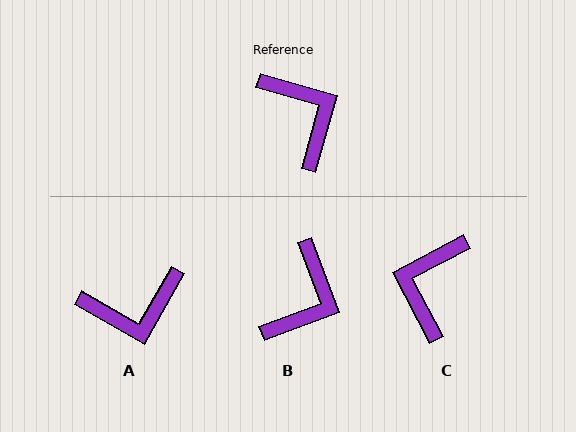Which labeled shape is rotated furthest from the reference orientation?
C, about 133 degrees away.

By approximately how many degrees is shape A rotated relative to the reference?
Approximately 104 degrees clockwise.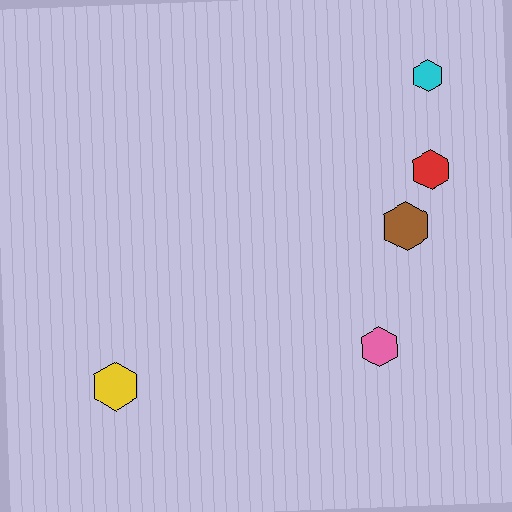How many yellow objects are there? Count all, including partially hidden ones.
There is 1 yellow object.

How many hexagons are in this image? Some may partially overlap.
There are 5 hexagons.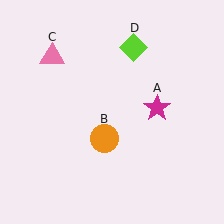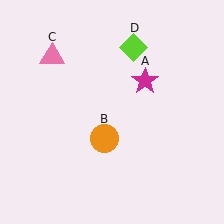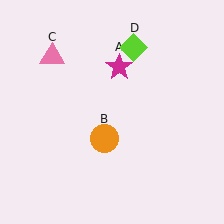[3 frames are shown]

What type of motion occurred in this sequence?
The magenta star (object A) rotated counterclockwise around the center of the scene.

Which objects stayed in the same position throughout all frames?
Orange circle (object B) and pink triangle (object C) and lime diamond (object D) remained stationary.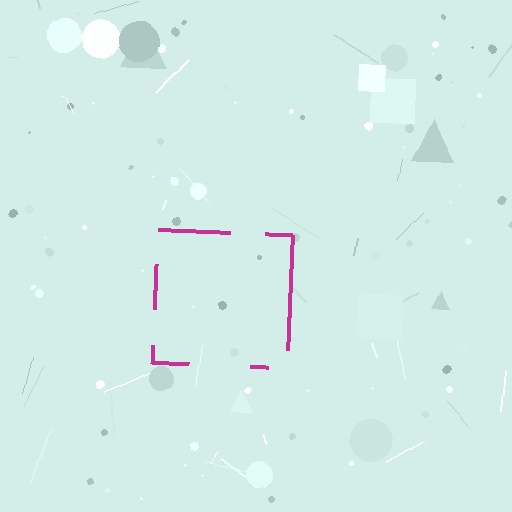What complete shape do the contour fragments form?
The contour fragments form a square.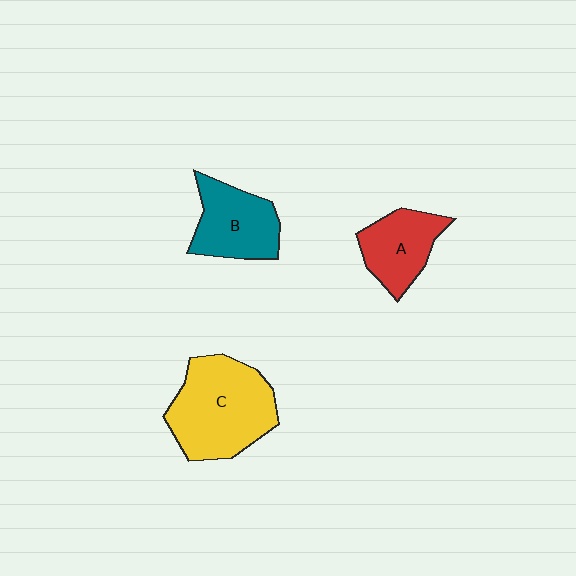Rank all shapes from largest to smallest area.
From largest to smallest: C (yellow), B (teal), A (red).